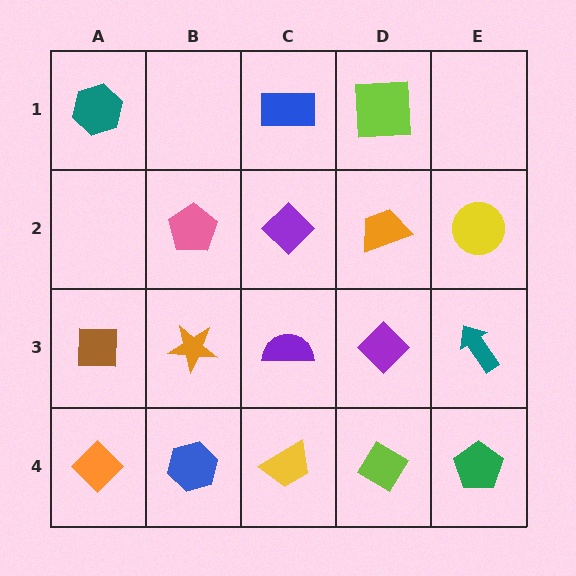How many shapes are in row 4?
5 shapes.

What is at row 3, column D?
A purple diamond.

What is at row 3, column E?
A teal arrow.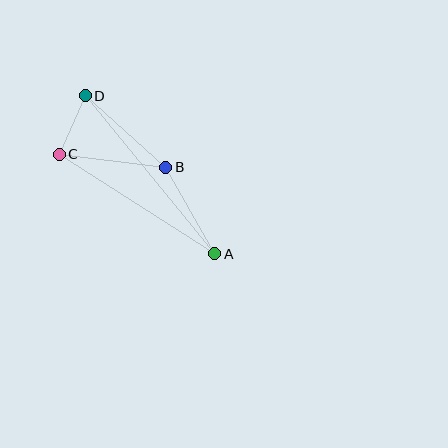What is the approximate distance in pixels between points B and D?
The distance between B and D is approximately 108 pixels.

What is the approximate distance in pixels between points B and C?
The distance between B and C is approximately 107 pixels.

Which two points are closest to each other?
Points C and D are closest to each other.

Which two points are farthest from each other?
Points A and D are farthest from each other.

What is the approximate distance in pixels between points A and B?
The distance between A and B is approximately 99 pixels.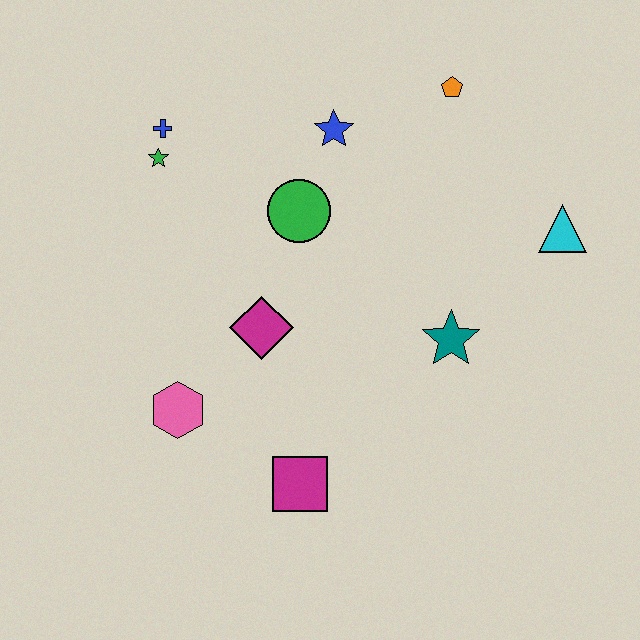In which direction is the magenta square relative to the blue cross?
The magenta square is below the blue cross.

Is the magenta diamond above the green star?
No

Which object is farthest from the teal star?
The blue cross is farthest from the teal star.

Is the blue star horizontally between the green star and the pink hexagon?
No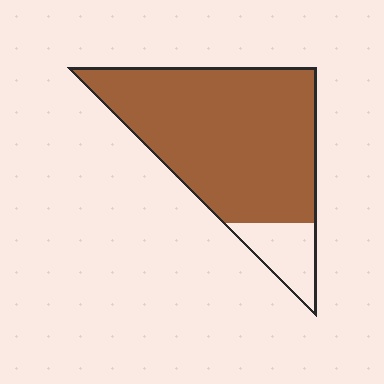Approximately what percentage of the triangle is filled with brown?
Approximately 85%.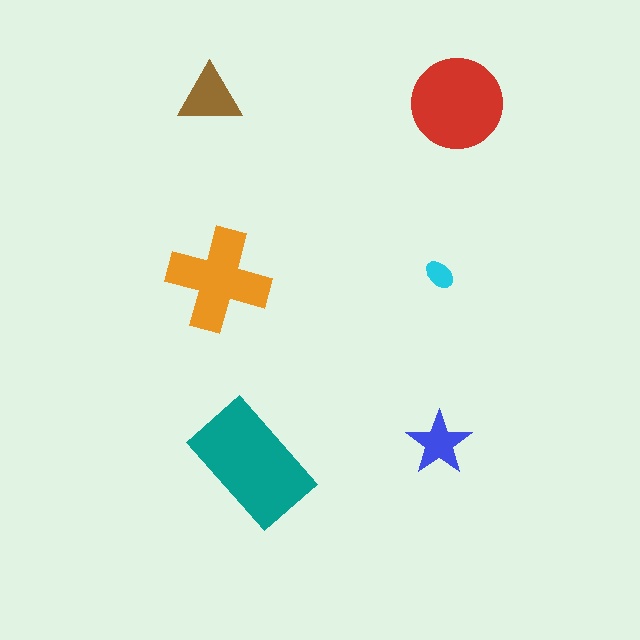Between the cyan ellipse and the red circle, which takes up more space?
The red circle.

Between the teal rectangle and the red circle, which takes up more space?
The teal rectangle.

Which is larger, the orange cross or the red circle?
The red circle.